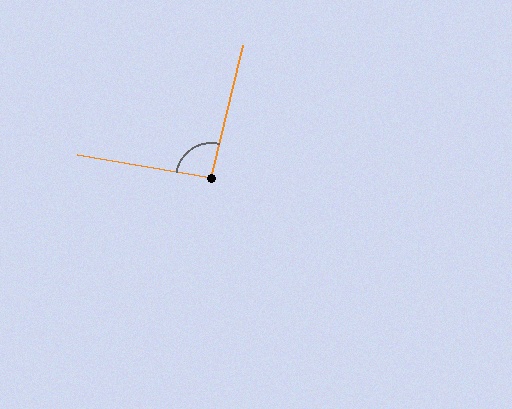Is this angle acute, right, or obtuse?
It is approximately a right angle.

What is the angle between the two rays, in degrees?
Approximately 94 degrees.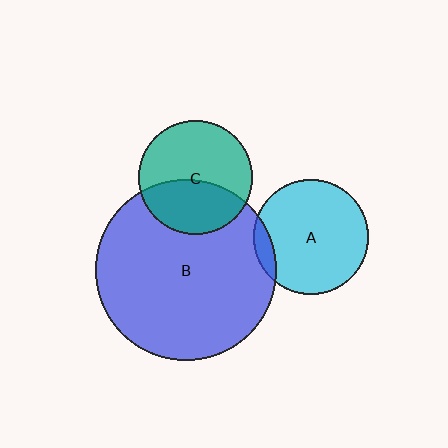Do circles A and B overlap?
Yes.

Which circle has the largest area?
Circle B (blue).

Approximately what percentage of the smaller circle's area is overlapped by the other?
Approximately 10%.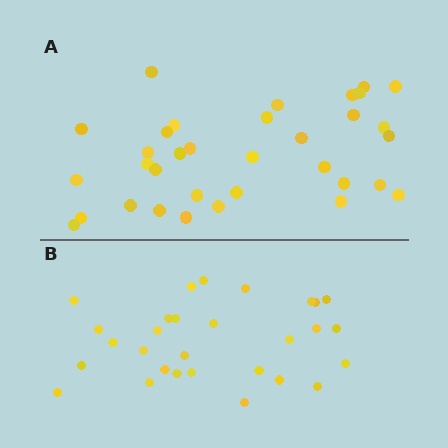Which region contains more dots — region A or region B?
Region A (the top region) has more dots.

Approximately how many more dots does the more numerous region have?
Region A has about 5 more dots than region B.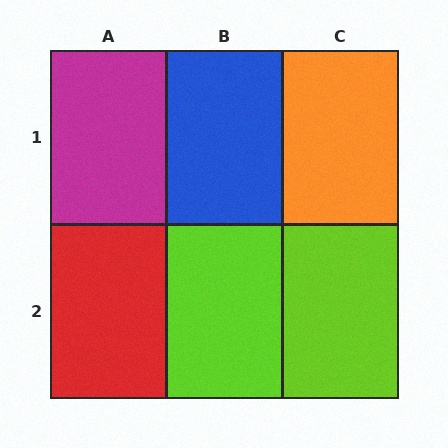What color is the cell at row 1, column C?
Orange.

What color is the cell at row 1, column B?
Blue.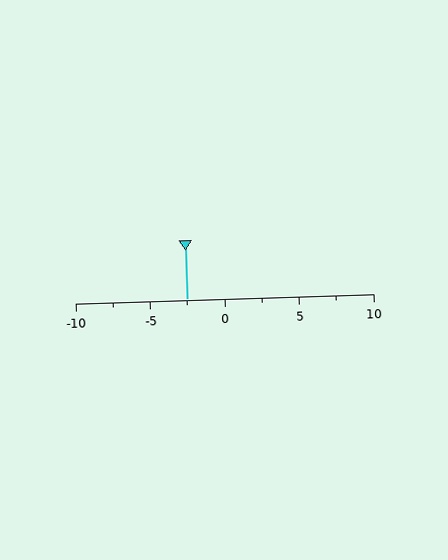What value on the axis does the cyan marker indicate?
The marker indicates approximately -2.5.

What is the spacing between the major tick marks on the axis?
The major ticks are spaced 5 apart.